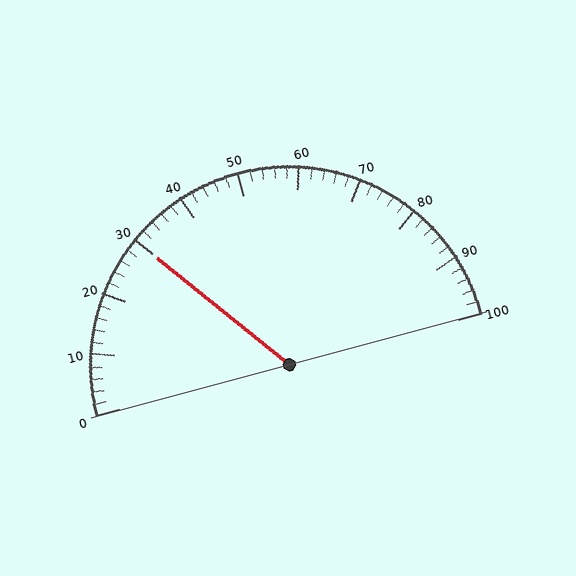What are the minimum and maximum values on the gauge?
The gauge ranges from 0 to 100.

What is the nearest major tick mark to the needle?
The nearest major tick mark is 30.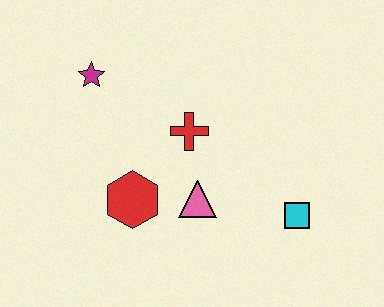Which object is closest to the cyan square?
The pink triangle is closest to the cyan square.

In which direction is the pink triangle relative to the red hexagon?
The pink triangle is to the right of the red hexagon.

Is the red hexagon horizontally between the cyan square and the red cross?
No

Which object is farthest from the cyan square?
The magenta star is farthest from the cyan square.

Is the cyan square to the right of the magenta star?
Yes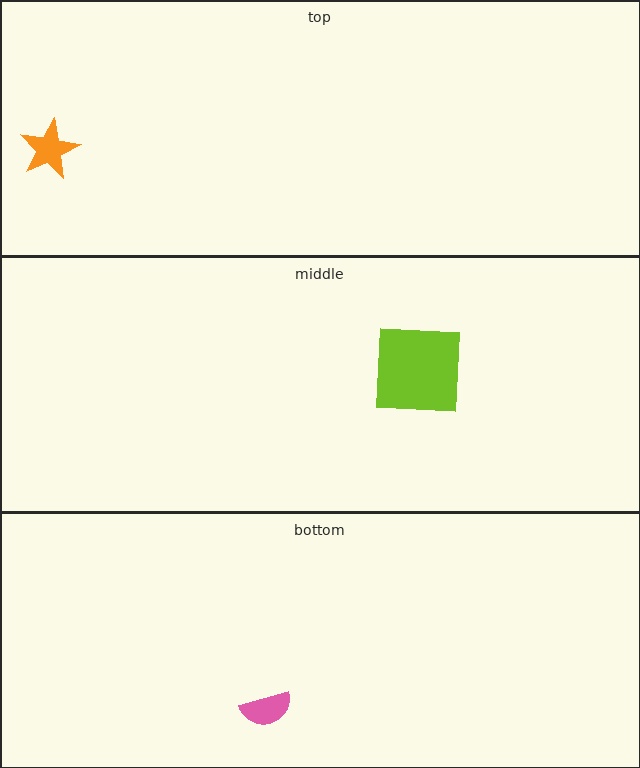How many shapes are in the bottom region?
1.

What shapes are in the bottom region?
The pink semicircle.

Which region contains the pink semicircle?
The bottom region.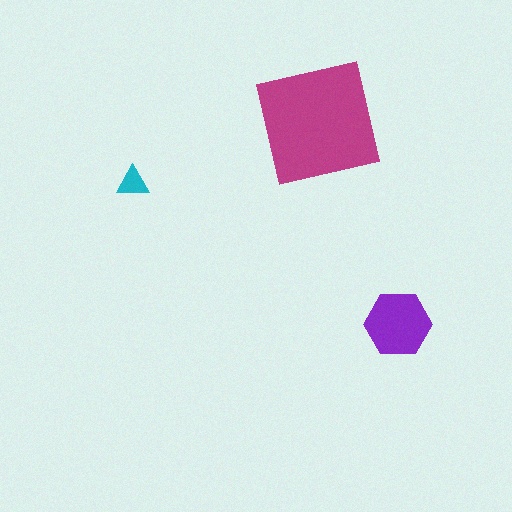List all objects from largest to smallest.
The magenta square, the purple hexagon, the cyan triangle.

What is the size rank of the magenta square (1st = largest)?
1st.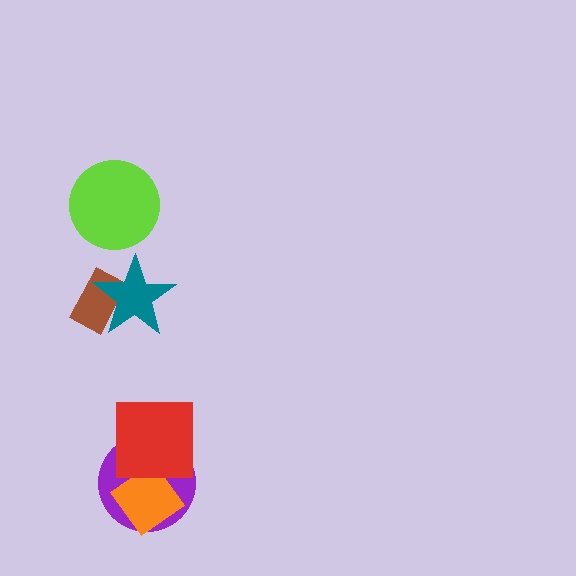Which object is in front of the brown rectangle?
The teal star is in front of the brown rectangle.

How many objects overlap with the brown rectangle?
1 object overlaps with the brown rectangle.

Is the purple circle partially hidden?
Yes, it is partially covered by another shape.